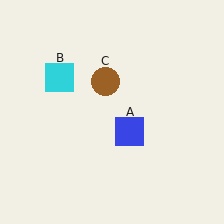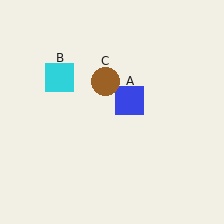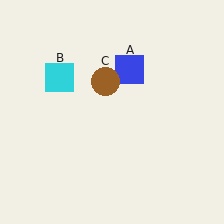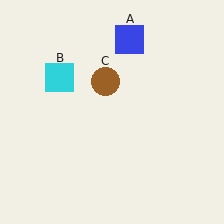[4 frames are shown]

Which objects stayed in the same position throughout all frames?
Cyan square (object B) and brown circle (object C) remained stationary.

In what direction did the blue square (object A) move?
The blue square (object A) moved up.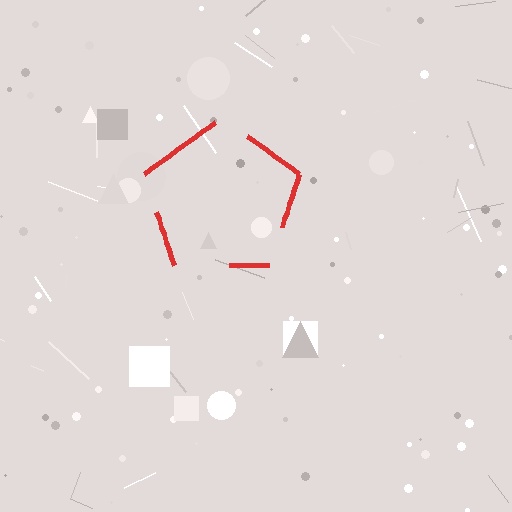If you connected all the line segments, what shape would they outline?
They would outline a pentagon.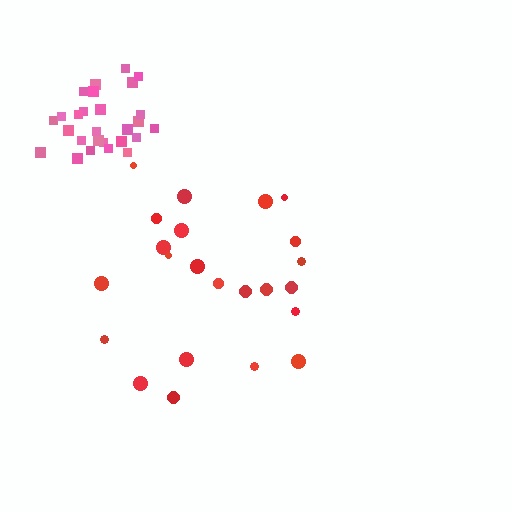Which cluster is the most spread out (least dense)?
Red.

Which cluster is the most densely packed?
Pink.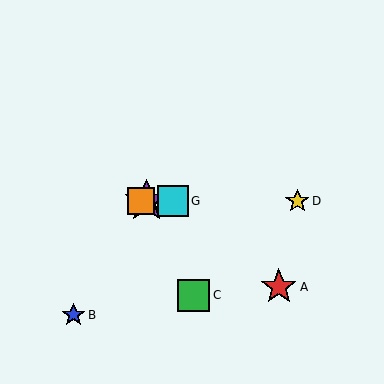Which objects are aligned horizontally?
Objects D, E, F, G are aligned horizontally.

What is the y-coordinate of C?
Object C is at y≈295.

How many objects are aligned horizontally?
4 objects (D, E, F, G) are aligned horizontally.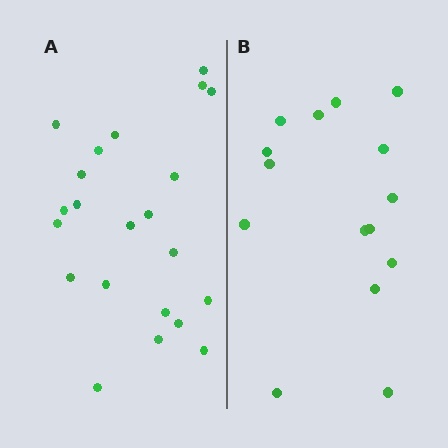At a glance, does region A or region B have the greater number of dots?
Region A (the left region) has more dots.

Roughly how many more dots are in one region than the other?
Region A has roughly 8 or so more dots than region B.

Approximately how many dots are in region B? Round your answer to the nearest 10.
About 20 dots. (The exact count is 15, which rounds to 20.)